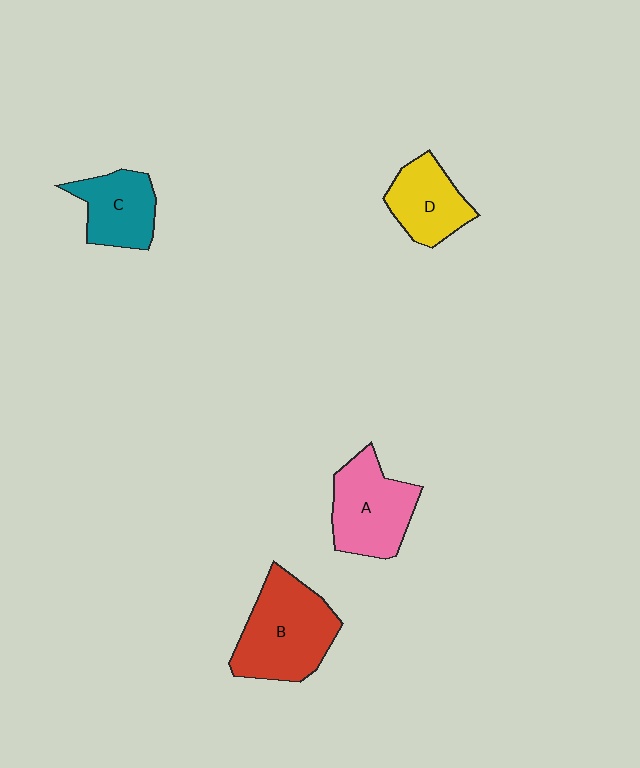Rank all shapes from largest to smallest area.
From largest to smallest: B (red), A (pink), C (teal), D (yellow).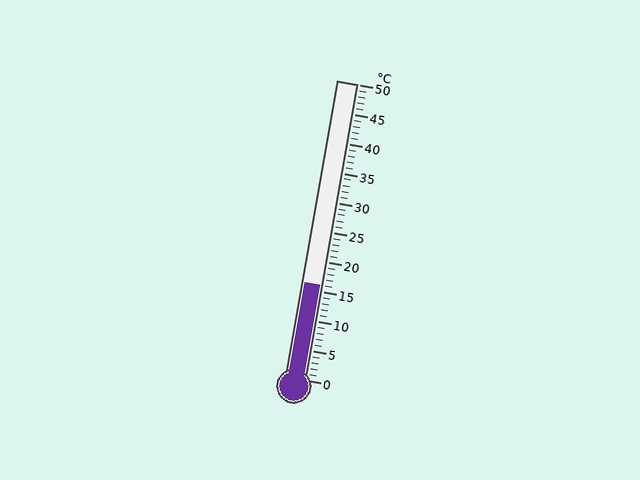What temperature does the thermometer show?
The thermometer shows approximately 16°C.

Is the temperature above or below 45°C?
The temperature is below 45°C.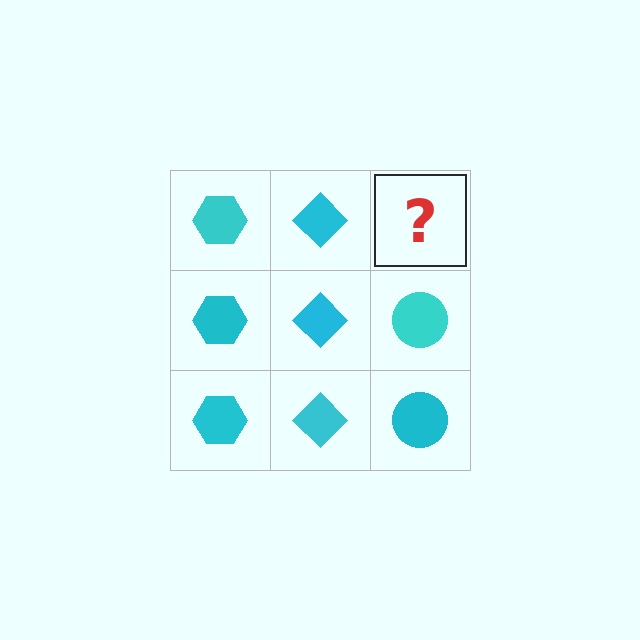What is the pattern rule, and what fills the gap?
The rule is that each column has a consistent shape. The gap should be filled with a cyan circle.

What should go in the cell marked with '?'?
The missing cell should contain a cyan circle.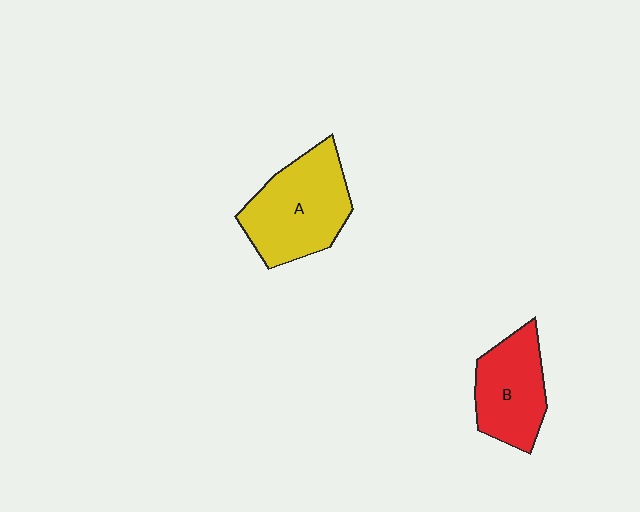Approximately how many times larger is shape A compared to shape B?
Approximately 1.3 times.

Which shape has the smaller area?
Shape B (red).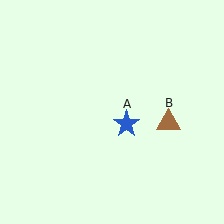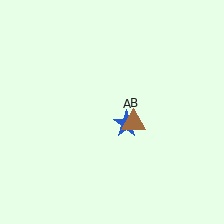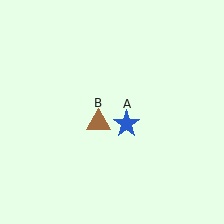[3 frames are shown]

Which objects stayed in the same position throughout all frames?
Blue star (object A) remained stationary.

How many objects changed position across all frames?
1 object changed position: brown triangle (object B).